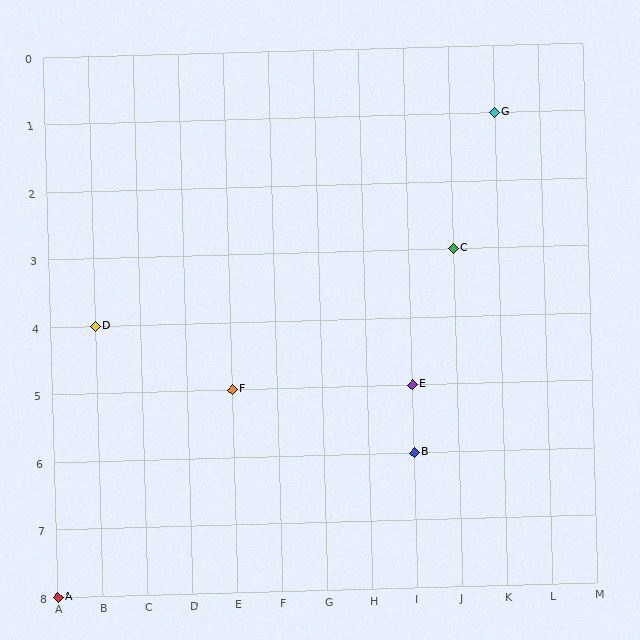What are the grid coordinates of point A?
Point A is at grid coordinates (A, 8).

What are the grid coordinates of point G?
Point G is at grid coordinates (K, 1).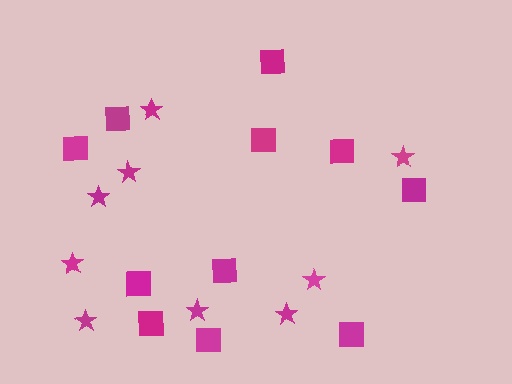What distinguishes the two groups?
There are 2 groups: one group of stars (9) and one group of squares (11).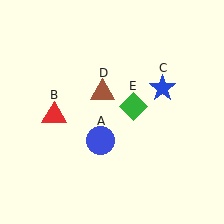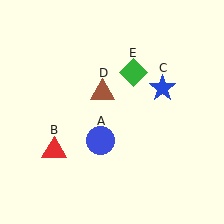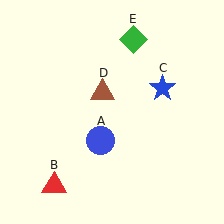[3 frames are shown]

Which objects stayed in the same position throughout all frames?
Blue circle (object A) and blue star (object C) and brown triangle (object D) remained stationary.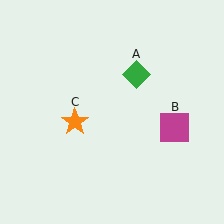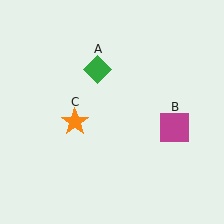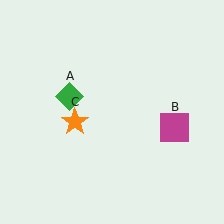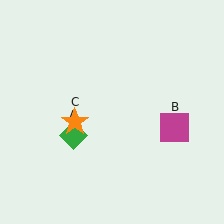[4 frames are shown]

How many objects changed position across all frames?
1 object changed position: green diamond (object A).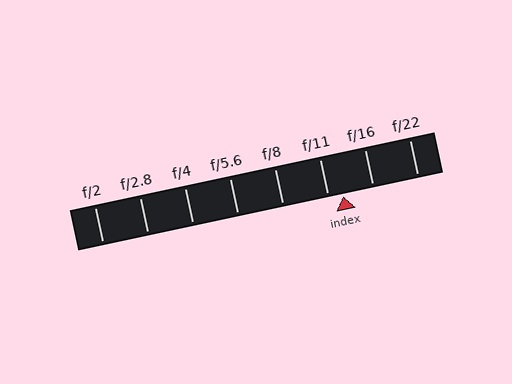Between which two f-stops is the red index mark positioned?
The index mark is between f/11 and f/16.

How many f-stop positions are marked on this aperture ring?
There are 8 f-stop positions marked.